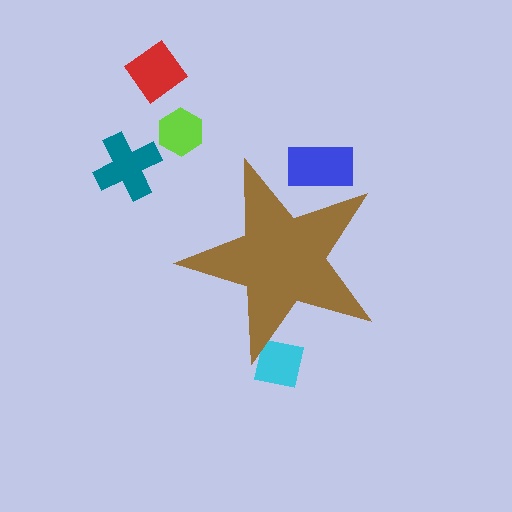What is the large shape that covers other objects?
A brown star.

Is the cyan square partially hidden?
Yes, the cyan square is partially hidden behind the brown star.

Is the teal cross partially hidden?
No, the teal cross is fully visible.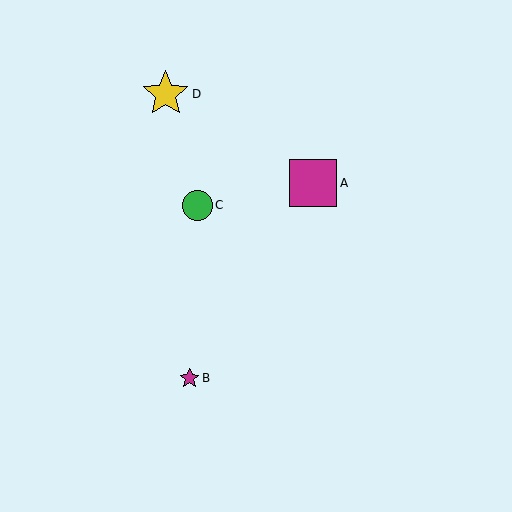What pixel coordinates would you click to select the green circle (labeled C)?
Click at (197, 205) to select the green circle C.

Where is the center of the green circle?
The center of the green circle is at (197, 205).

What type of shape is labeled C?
Shape C is a green circle.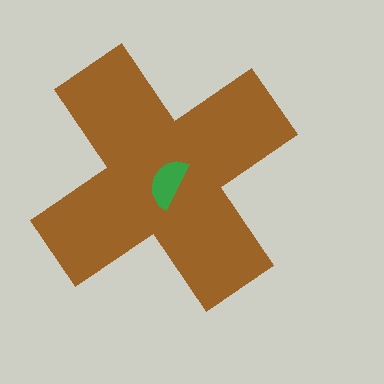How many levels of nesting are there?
2.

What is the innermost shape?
The green semicircle.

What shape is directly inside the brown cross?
The green semicircle.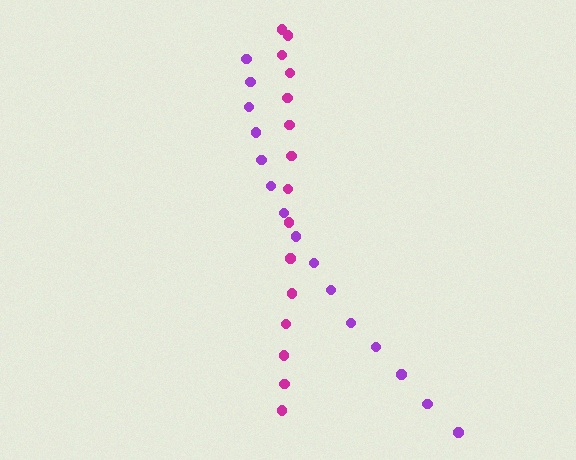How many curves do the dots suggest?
There are 2 distinct paths.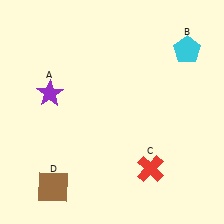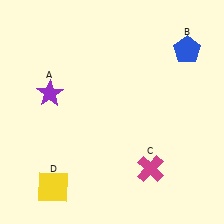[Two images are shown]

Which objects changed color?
B changed from cyan to blue. C changed from red to magenta. D changed from brown to yellow.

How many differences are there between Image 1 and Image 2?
There are 3 differences between the two images.